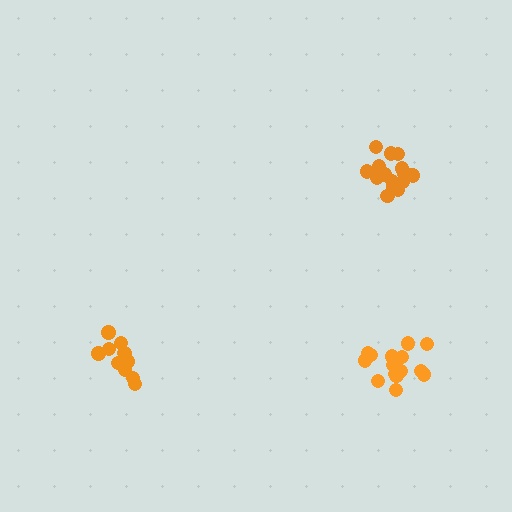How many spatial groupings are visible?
There are 3 spatial groupings.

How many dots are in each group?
Group 1: 15 dots, Group 2: 11 dots, Group 3: 17 dots (43 total).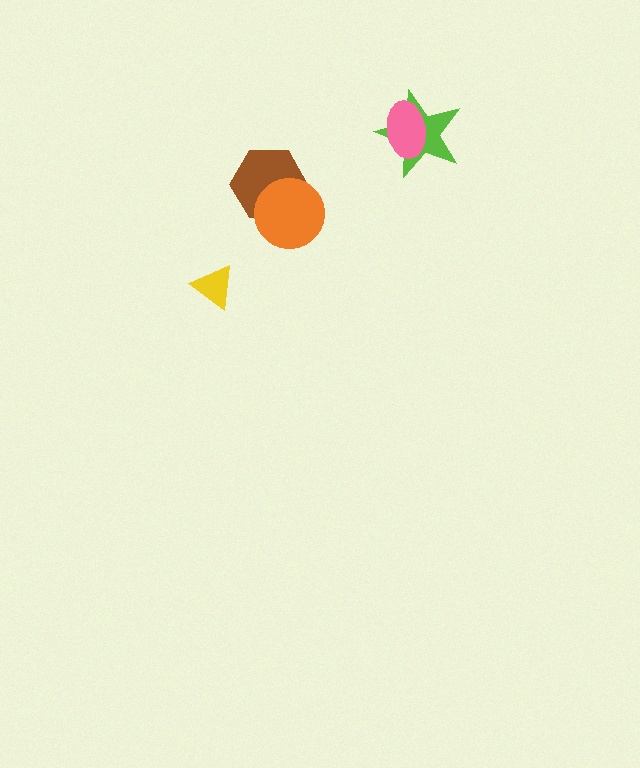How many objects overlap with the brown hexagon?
1 object overlaps with the brown hexagon.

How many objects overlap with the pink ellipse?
1 object overlaps with the pink ellipse.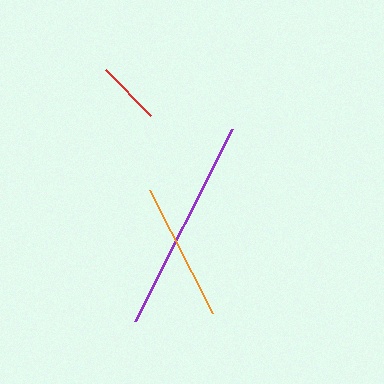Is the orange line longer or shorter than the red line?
The orange line is longer than the red line.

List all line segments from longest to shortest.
From longest to shortest: purple, orange, red.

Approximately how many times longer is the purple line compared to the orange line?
The purple line is approximately 1.6 times the length of the orange line.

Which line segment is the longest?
The purple line is the longest at approximately 215 pixels.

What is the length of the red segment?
The red segment is approximately 64 pixels long.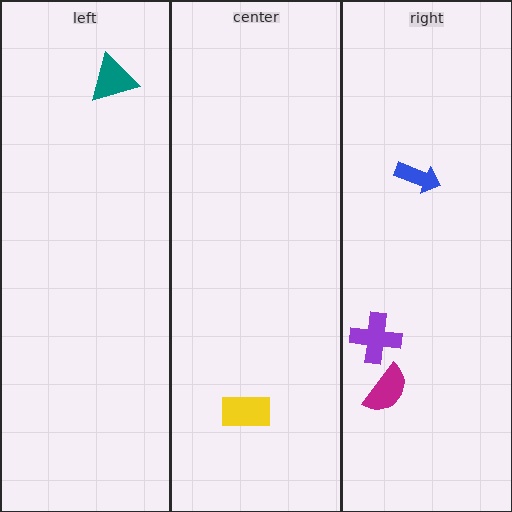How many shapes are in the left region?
1.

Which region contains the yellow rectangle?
The center region.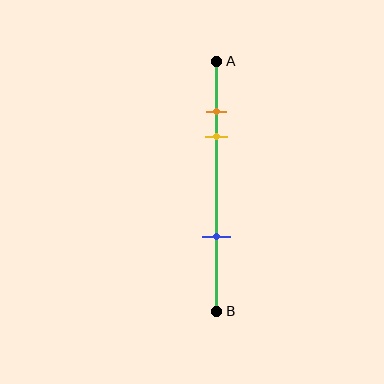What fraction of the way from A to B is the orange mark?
The orange mark is approximately 20% (0.2) of the way from A to B.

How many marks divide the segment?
There are 3 marks dividing the segment.